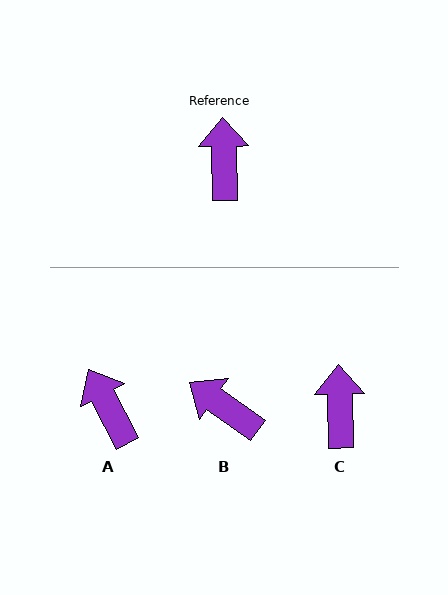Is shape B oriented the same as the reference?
No, it is off by about 53 degrees.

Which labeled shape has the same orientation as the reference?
C.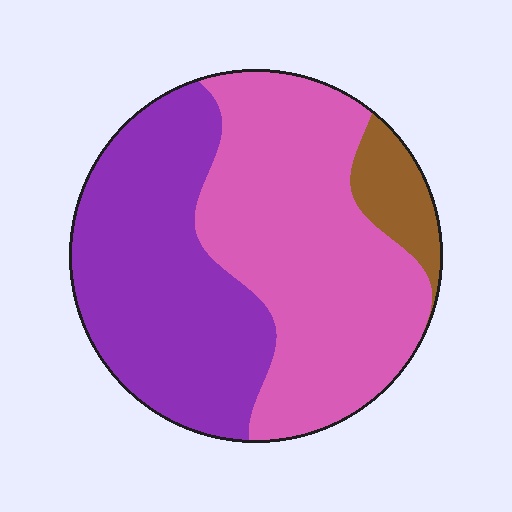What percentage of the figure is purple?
Purple takes up between a quarter and a half of the figure.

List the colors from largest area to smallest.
From largest to smallest: pink, purple, brown.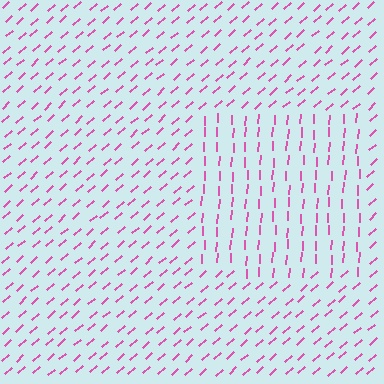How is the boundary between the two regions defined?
The boundary is defined purely by a change in line orientation (approximately 45 degrees difference). All lines are the same color and thickness.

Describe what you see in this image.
The image is filled with small pink line segments. A rectangle region in the image has lines oriented differently from the surrounding lines, creating a visible texture boundary.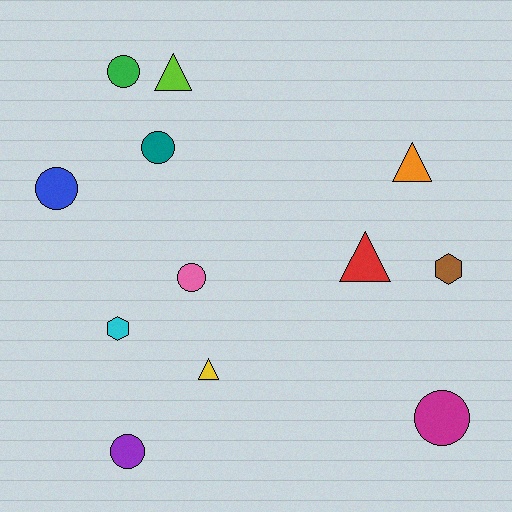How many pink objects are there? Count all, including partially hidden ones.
There is 1 pink object.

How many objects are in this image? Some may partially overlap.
There are 12 objects.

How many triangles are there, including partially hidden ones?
There are 4 triangles.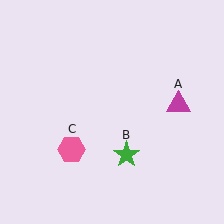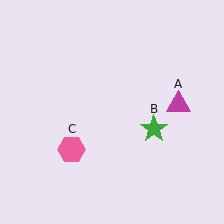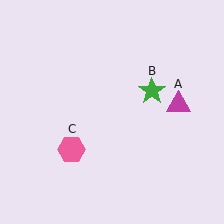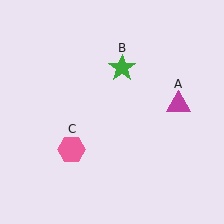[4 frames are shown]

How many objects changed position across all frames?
1 object changed position: green star (object B).